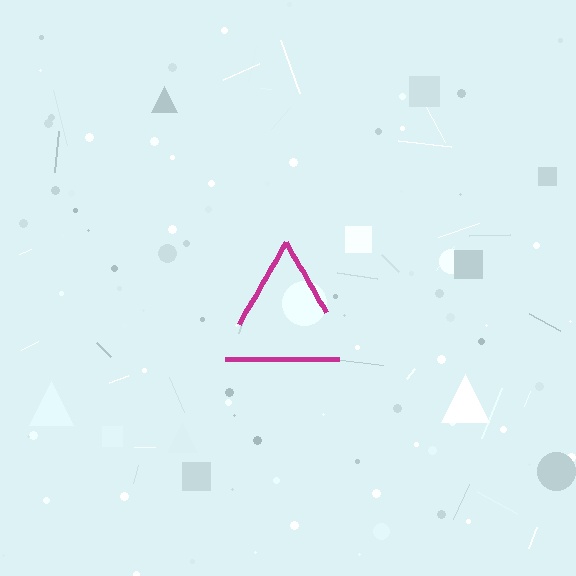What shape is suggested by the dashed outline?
The dashed outline suggests a triangle.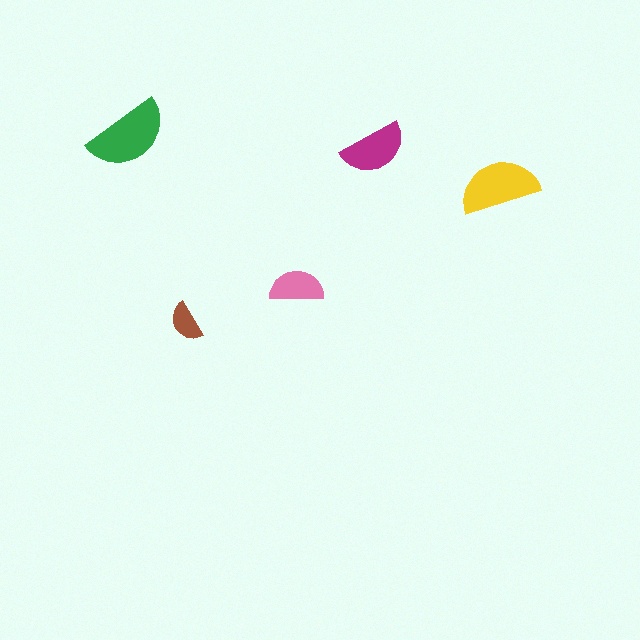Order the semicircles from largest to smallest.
the green one, the yellow one, the magenta one, the pink one, the brown one.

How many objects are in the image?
There are 5 objects in the image.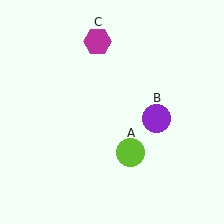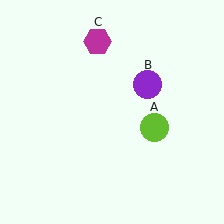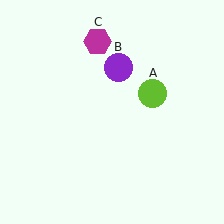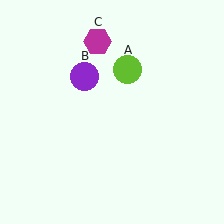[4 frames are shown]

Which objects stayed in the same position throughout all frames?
Magenta hexagon (object C) remained stationary.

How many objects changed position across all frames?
2 objects changed position: lime circle (object A), purple circle (object B).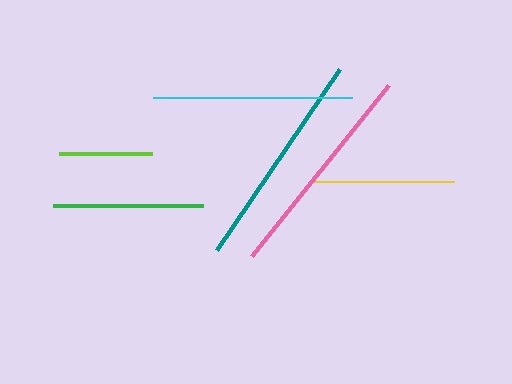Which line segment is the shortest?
The lime line is the shortest at approximately 93 pixels.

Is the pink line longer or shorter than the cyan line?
The pink line is longer than the cyan line.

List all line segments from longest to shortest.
From longest to shortest: teal, pink, cyan, green, yellow, lime.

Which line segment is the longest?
The teal line is the longest at approximately 219 pixels.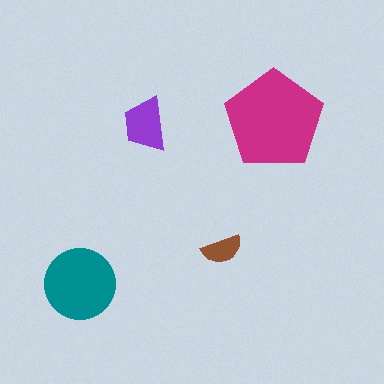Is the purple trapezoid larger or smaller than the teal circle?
Smaller.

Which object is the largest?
The magenta pentagon.